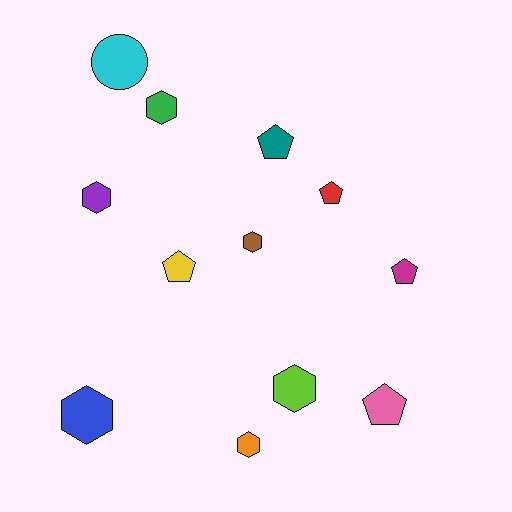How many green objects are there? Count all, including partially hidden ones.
There is 1 green object.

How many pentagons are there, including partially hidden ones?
There are 5 pentagons.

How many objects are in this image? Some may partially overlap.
There are 12 objects.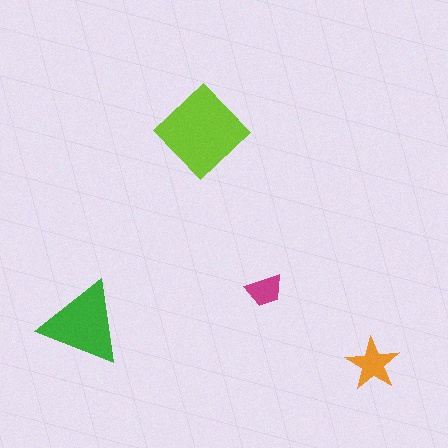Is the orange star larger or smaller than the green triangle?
Smaller.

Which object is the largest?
The lime diamond.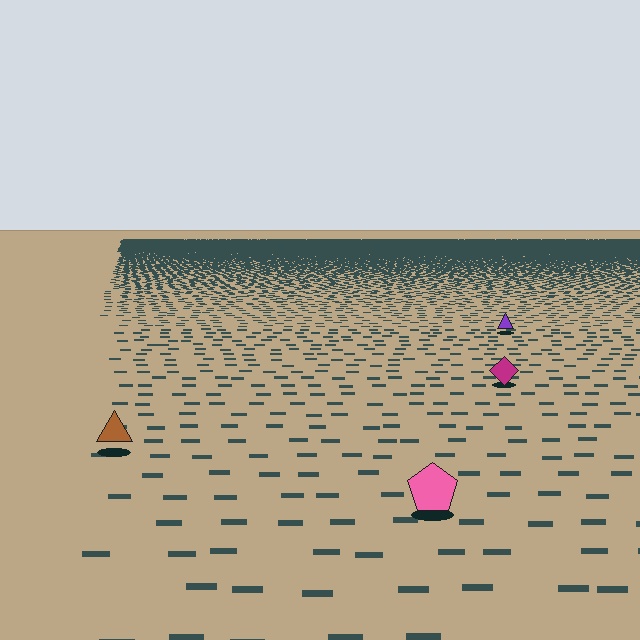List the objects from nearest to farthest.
From nearest to farthest: the pink pentagon, the brown triangle, the magenta diamond, the purple triangle.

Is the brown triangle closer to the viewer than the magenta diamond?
Yes. The brown triangle is closer — you can tell from the texture gradient: the ground texture is coarser near it.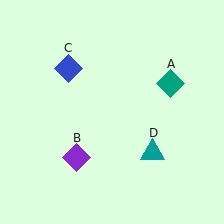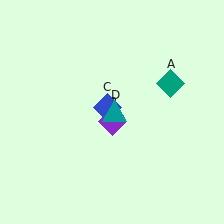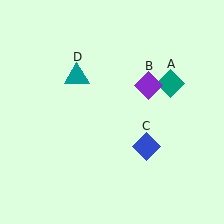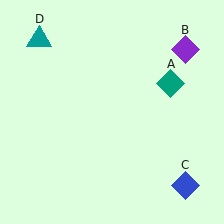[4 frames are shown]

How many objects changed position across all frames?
3 objects changed position: purple diamond (object B), blue diamond (object C), teal triangle (object D).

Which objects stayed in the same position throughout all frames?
Teal diamond (object A) remained stationary.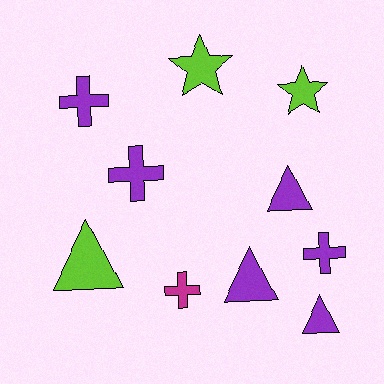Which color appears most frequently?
Purple, with 6 objects.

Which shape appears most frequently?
Triangle, with 4 objects.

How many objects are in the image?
There are 10 objects.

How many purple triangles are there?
There are 3 purple triangles.